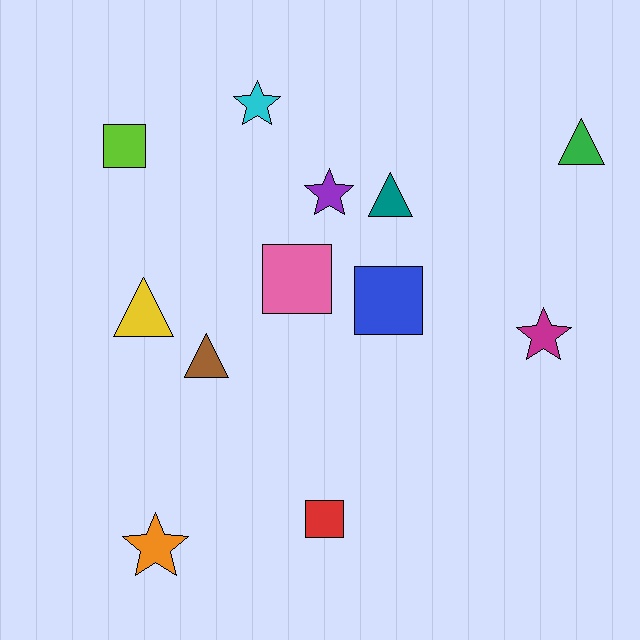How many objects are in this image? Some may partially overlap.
There are 12 objects.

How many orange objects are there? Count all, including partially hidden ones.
There is 1 orange object.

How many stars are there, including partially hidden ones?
There are 4 stars.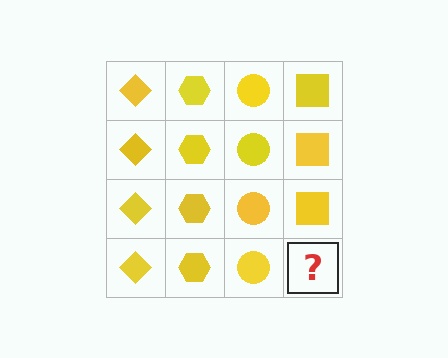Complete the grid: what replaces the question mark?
The question mark should be replaced with a yellow square.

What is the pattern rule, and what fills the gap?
The rule is that each column has a consistent shape. The gap should be filled with a yellow square.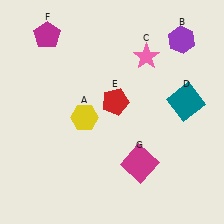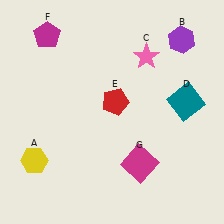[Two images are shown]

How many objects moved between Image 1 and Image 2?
1 object moved between the two images.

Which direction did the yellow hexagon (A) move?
The yellow hexagon (A) moved left.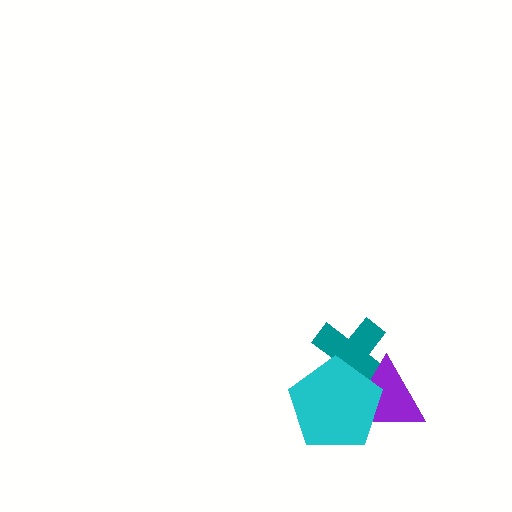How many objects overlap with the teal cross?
2 objects overlap with the teal cross.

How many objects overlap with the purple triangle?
2 objects overlap with the purple triangle.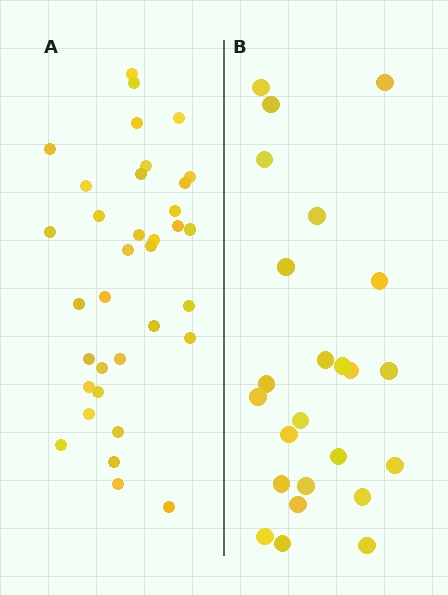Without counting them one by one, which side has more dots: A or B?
Region A (the left region) has more dots.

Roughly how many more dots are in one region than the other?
Region A has roughly 12 or so more dots than region B.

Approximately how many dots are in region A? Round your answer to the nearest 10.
About 40 dots. (The exact count is 35, which rounds to 40.)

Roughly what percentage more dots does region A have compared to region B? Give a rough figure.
About 45% more.